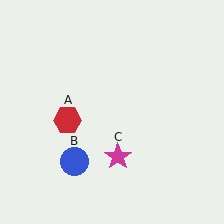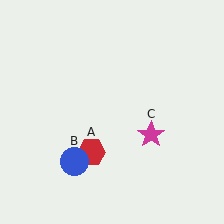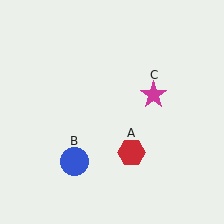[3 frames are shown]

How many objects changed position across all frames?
2 objects changed position: red hexagon (object A), magenta star (object C).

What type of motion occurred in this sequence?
The red hexagon (object A), magenta star (object C) rotated counterclockwise around the center of the scene.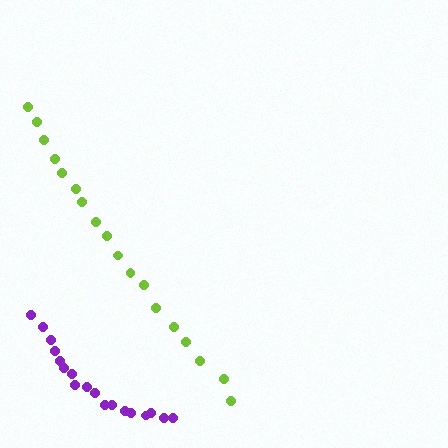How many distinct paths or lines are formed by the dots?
There are 2 distinct paths.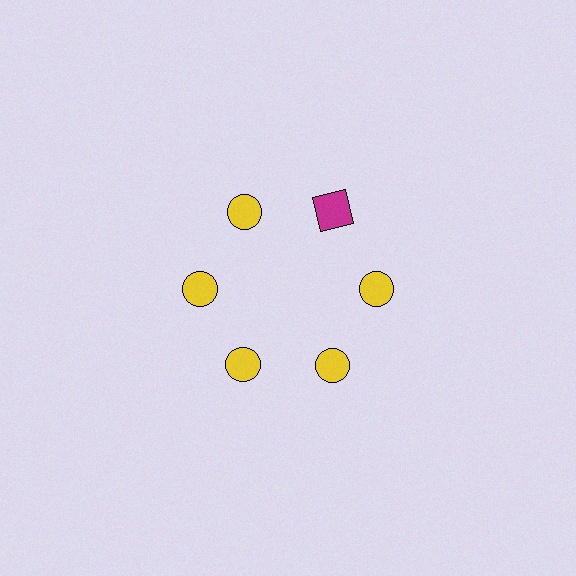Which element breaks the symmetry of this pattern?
The magenta square at roughly the 1 o'clock position breaks the symmetry. All other shapes are yellow circles.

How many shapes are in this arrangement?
There are 6 shapes arranged in a ring pattern.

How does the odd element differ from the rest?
It differs in both color (magenta instead of yellow) and shape (square instead of circle).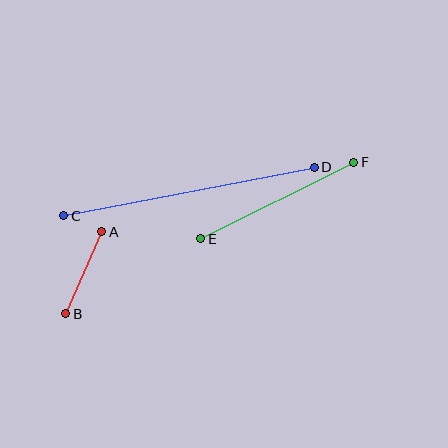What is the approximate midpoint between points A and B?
The midpoint is at approximately (84, 273) pixels.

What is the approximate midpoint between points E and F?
The midpoint is at approximately (277, 200) pixels.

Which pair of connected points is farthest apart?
Points C and D are farthest apart.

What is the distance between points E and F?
The distance is approximately 171 pixels.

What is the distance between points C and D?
The distance is approximately 255 pixels.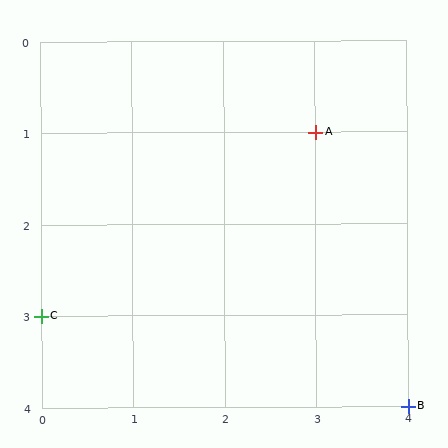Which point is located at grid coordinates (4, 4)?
Point B is at (4, 4).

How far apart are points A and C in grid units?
Points A and C are 3 columns and 2 rows apart (about 3.6 grid units diagonally).